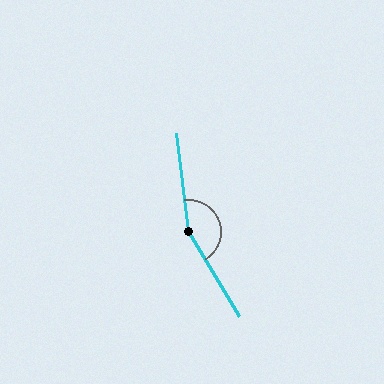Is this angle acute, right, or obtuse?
It is obtuse.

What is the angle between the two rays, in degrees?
Approximately 156 degrees.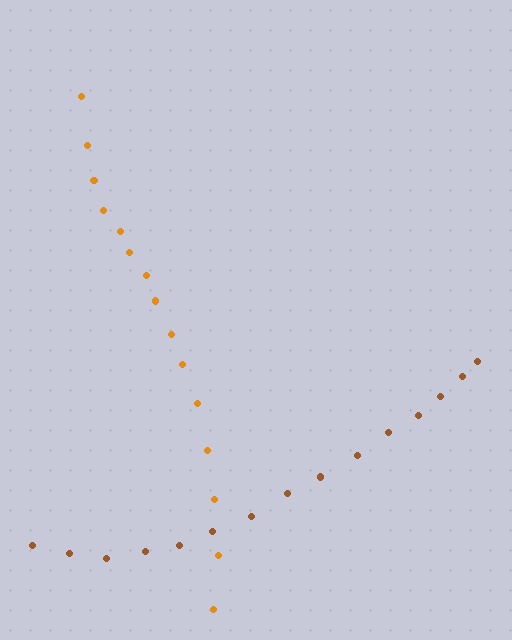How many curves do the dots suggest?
There are 2 distinct paths.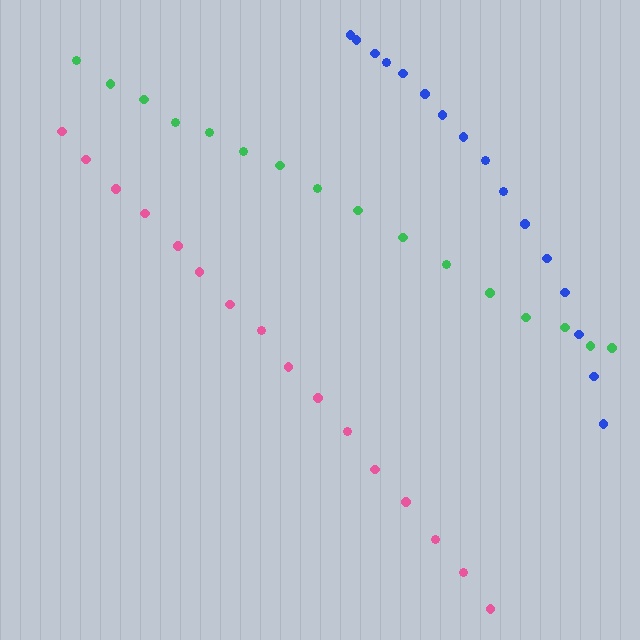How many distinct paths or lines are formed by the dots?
There are 3 distinct paths.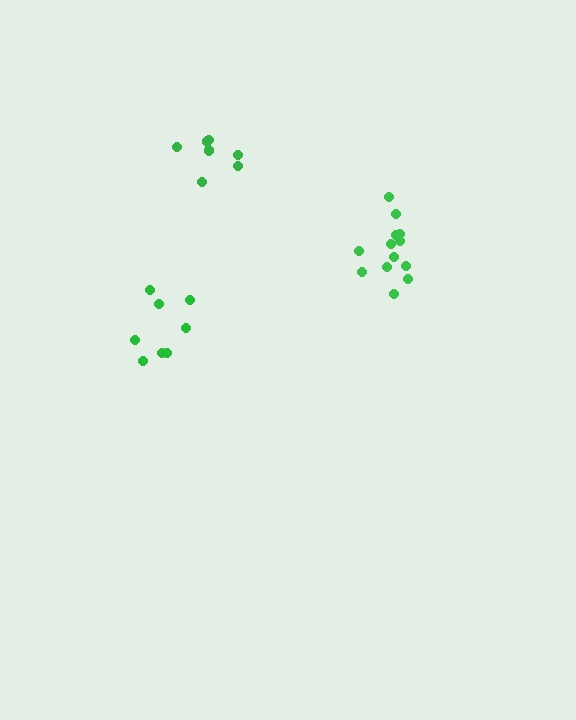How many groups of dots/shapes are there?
There are 3 groups.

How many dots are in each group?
Group 1: 13 dots, Group 2: 8 dots, Group 3: 7 dots (28 total).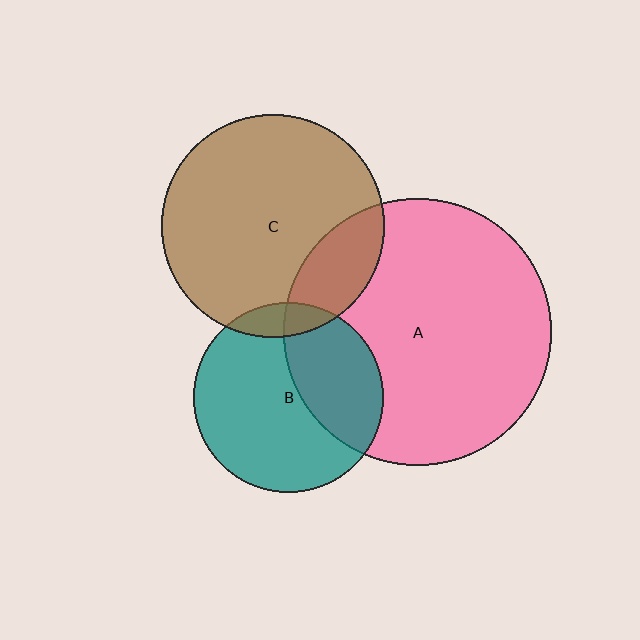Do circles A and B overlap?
Yes.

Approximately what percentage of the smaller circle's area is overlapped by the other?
Approximately 35%.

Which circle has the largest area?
Circle A (pink).